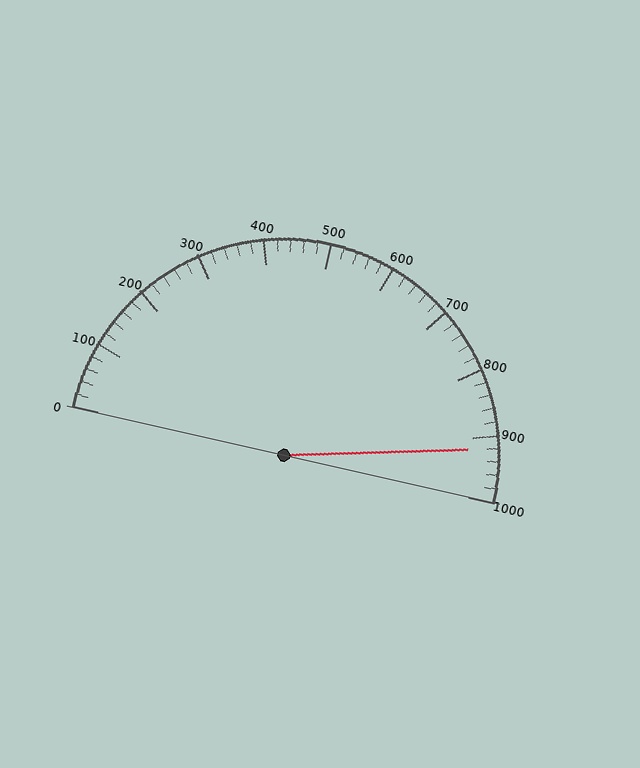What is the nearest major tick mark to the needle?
The nearest major tick mark is 900.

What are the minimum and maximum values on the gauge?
The gauge ranges from 0 to 1000.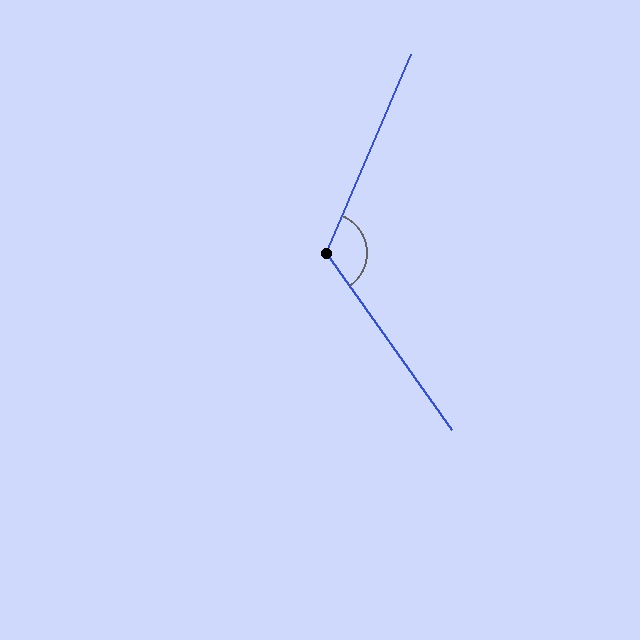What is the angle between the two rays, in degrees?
Approximately 122 degrees.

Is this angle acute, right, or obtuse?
It is obtuse.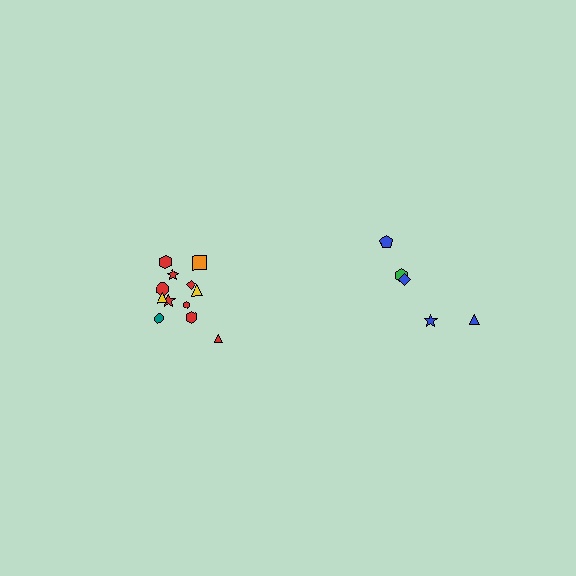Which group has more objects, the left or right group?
The left group.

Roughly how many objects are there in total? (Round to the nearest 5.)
Roughly 15 objects in total.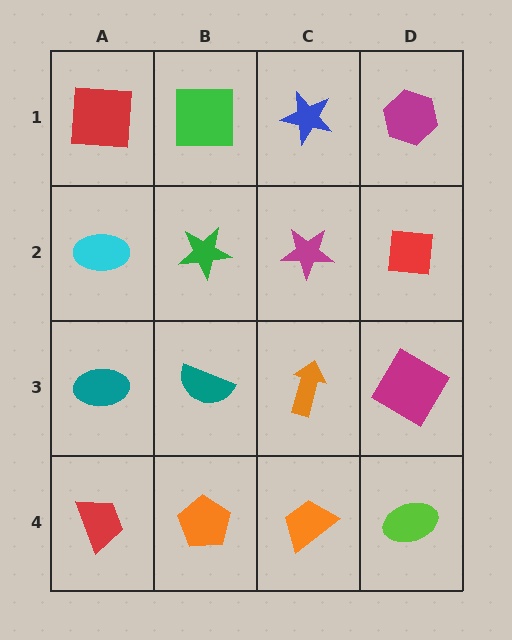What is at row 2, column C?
A magenta star.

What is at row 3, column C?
An orange arrow.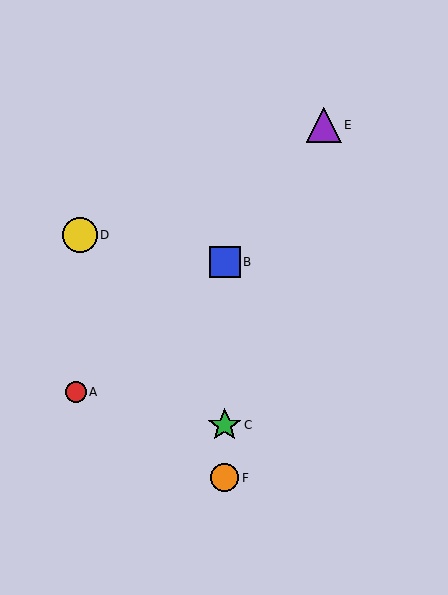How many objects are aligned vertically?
3 objects (B, C, F) are aligned vertically.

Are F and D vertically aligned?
No, F is at x≈225 and D is at x≈80.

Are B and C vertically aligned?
Yes, both are at x≈225.